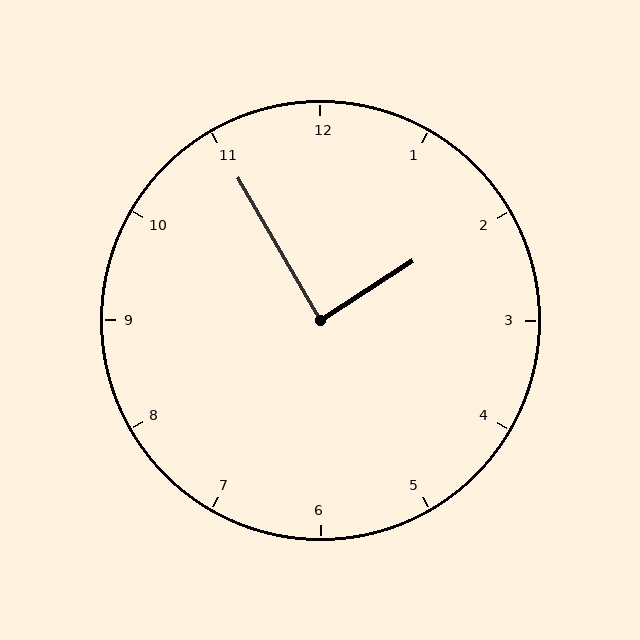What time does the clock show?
1:55.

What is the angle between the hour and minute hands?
Approximately 88 degrees.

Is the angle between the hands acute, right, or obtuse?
It is right.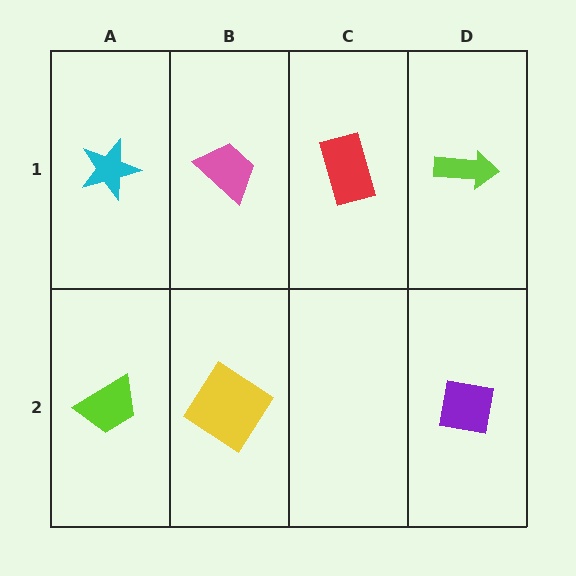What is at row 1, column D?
A lime arrow.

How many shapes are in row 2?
3 shapes.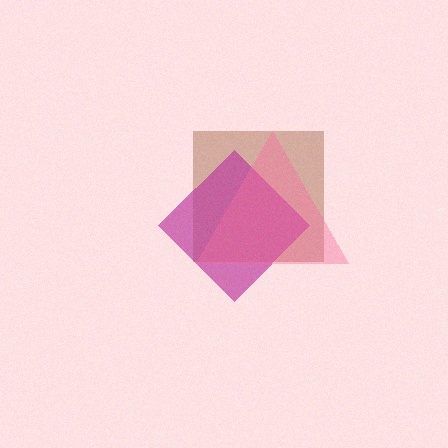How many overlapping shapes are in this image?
There are 3 overlapping shapes in the image.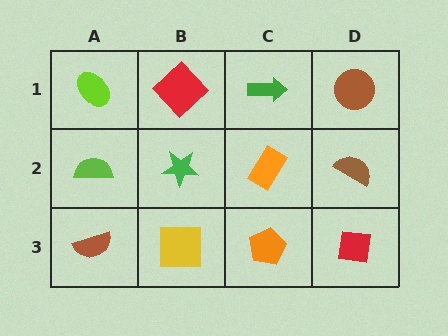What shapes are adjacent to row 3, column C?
An orange rectangle (row 2, column C), a yellow square (row 3, column B), a red square (row 3, column D).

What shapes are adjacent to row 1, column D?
A brown semicircle (row 2, column D), a green arrow (row 1, column C).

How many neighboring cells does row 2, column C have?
4.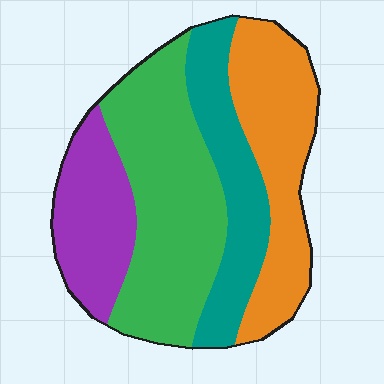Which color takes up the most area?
Green, at roughly 35%.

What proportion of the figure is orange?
Orange takes up between a sixth and a third of the figure.